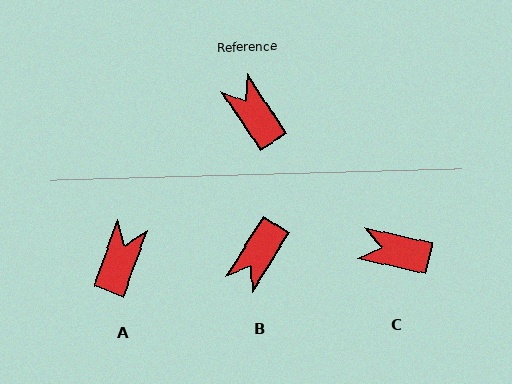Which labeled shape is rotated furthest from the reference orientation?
B, about 115 degrees away.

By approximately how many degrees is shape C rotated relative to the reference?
Approximately 44 degrees counter-clockwise.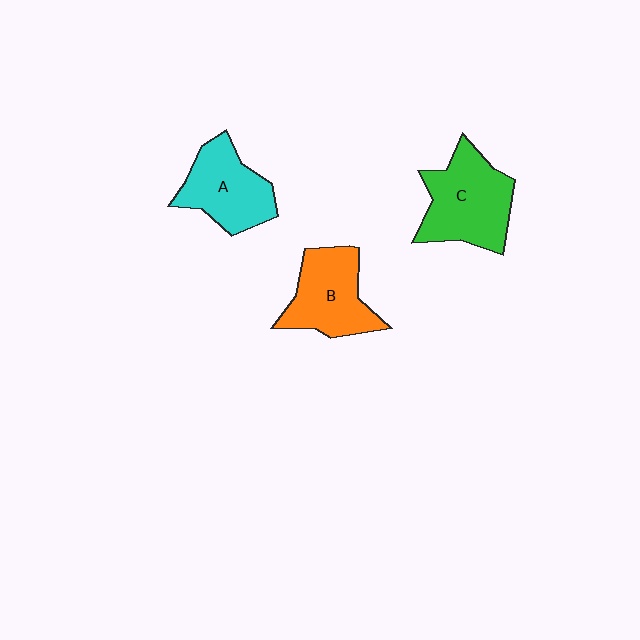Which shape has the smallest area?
Shape A (cyan).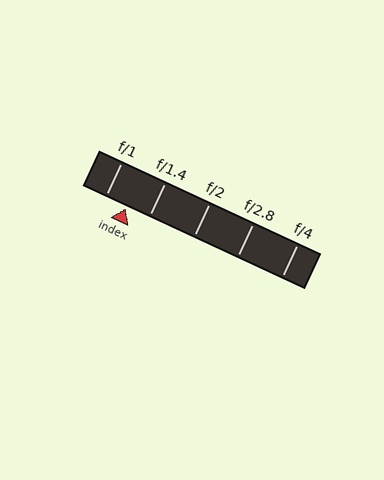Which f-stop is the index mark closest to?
The index mark is closest to f/1.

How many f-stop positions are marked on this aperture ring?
There are 5 f-stop positions marked.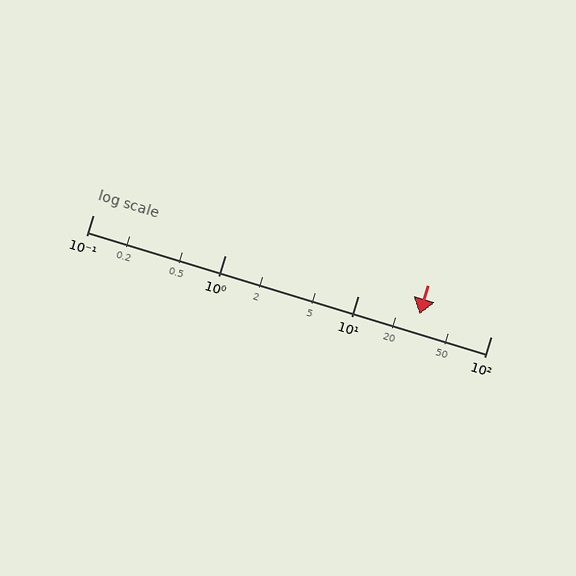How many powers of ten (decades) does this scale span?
The scale spans 3 decades, from 0.1 to 100.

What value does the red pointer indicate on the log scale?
The pointer indicates approximately 29.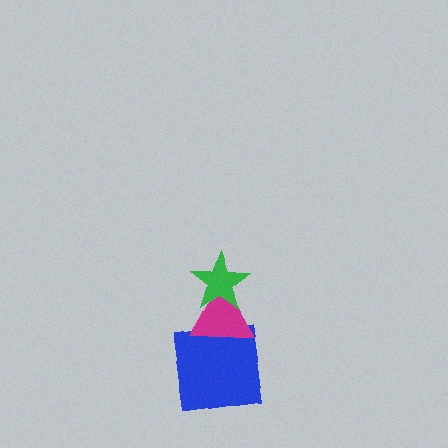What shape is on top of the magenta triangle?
The green star is on top of the magenta triangle.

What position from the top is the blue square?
The blue square is 3rd from the top.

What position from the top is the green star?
The green star is 1st from the top.